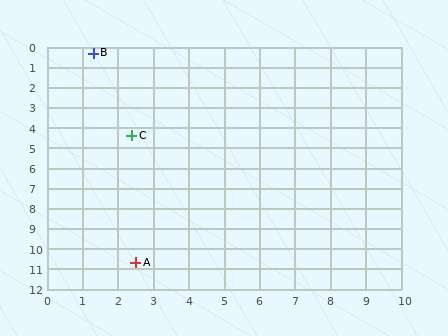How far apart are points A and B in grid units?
Points A and B are about 10.5 grid units apart.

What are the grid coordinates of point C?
Point C is at approximately (2.4, 4.4).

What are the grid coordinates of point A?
Point A is at approximately (2.5, 10.7).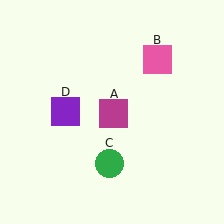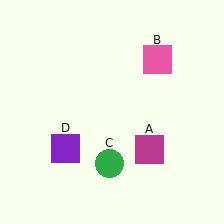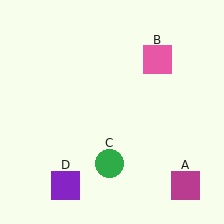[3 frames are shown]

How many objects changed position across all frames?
2 objects changed position: magenta square (object A), purple square (object D).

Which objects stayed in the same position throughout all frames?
Pink square (object B) and green circle (object C) remained stationary.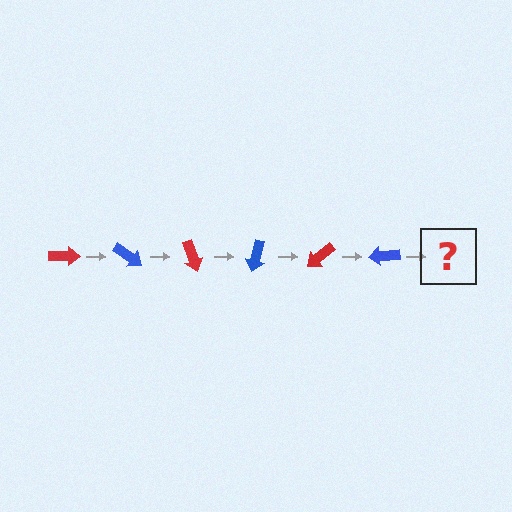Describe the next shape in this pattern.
It should be a red arrow, rotated 210 degrees from the start.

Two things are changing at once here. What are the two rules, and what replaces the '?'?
The two rules are that it rotates 35 degrees each step and the color cycles through red and blue. The '?' should be a red arrow, rotated 210 degrees from the start.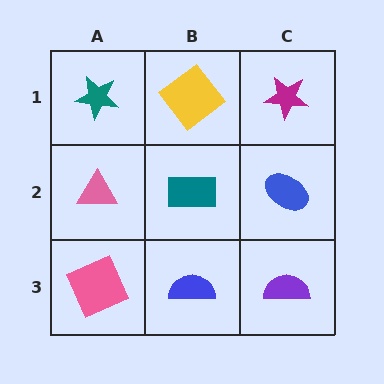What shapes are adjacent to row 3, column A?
A pink triangle (row 2, column A), a blue semicircle (row 3, column B).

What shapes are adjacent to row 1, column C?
A blue ellipse (row 2, column C), a yellow diamond (row 1, column B).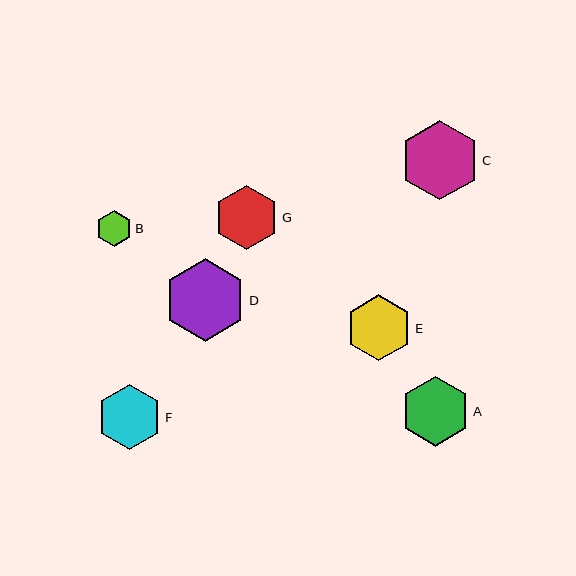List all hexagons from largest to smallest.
From largest to smallest: D, C, A, E, F, G, B.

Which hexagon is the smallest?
Hexagon B is the smallest with a size of approximately 36 pixels.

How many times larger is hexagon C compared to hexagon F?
Hexagon C is approximately 1.2 times the size of hexagon F.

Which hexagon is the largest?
Hexagon D is the largest with a size of approximately 82 pixels.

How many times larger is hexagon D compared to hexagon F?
Hexagon D is approximately 1.3 times the size of hexagon F.